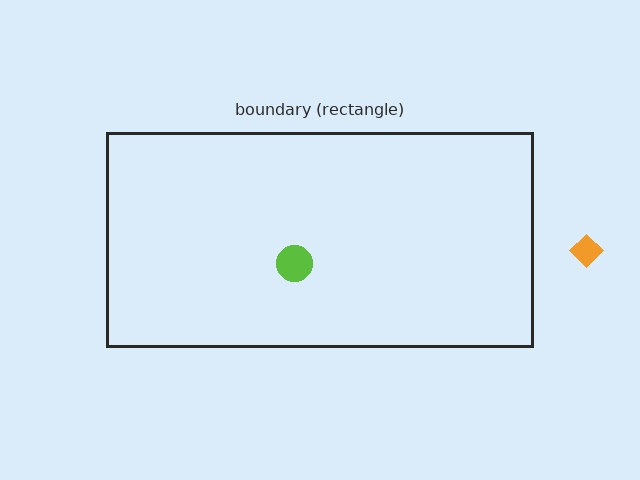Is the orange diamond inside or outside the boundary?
Outside.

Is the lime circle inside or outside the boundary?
Inside.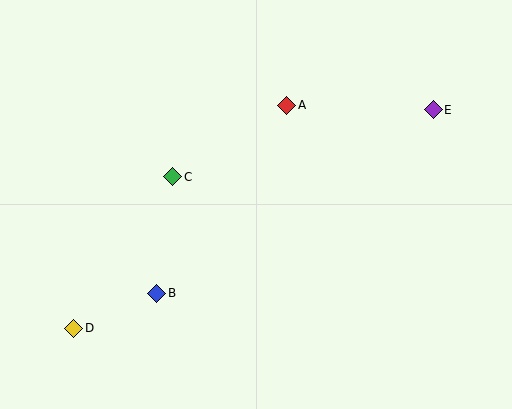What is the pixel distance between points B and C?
The distance between B and C is 117 pixels.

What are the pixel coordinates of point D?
Point D is at (74, 328).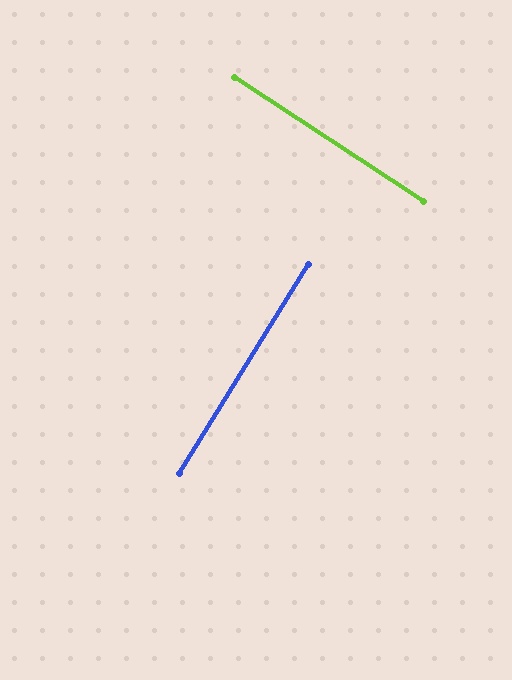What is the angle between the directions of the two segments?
Approximately 88 degrees.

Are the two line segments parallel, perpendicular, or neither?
Perpendicular — they meet at approximately 88°.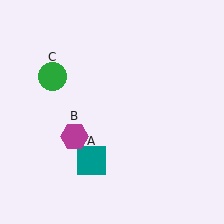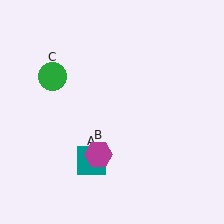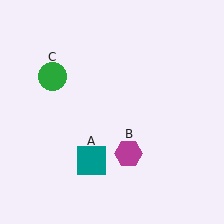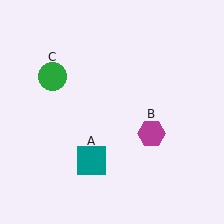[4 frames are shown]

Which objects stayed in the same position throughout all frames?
Teal square (object A) and green circle (object C) remained stationary.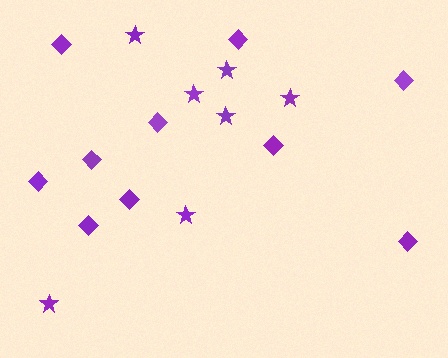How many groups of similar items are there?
There are 2 groups: one group of stars (7) and one group of diamonds (10).